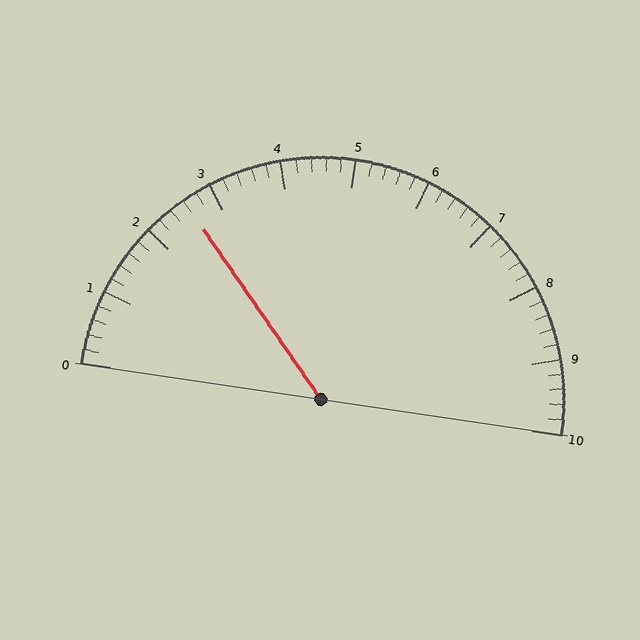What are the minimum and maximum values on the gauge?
The gauge ranges from 0 to 10.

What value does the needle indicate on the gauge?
The needle indicates approximately 2.6.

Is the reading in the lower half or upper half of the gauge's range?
The reading is in the lower half of the range (0 to 10).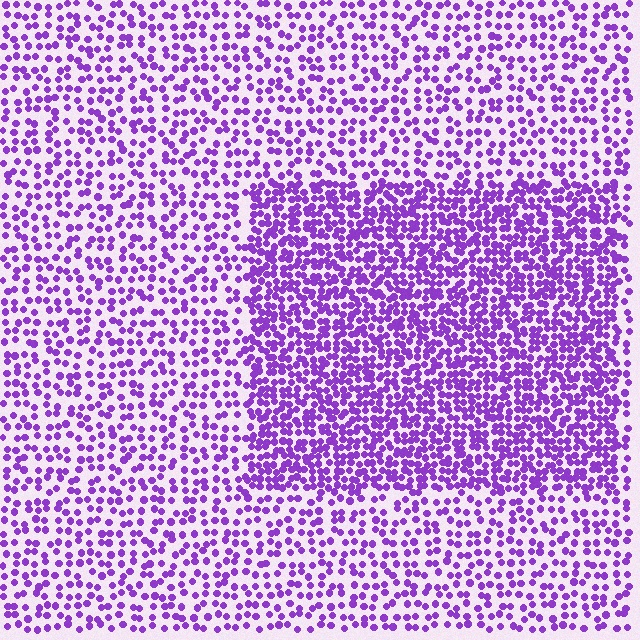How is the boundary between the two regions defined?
The boundary is defined by a change in element density (approximately 2.0x ratio). All elements are the same color, size, and shape.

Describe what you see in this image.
The image contains small purple elements arranged at two different densities. A rectangle-shaped region is visible where the elements are more densely packed than the surrounding area.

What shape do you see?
I see a rectangle.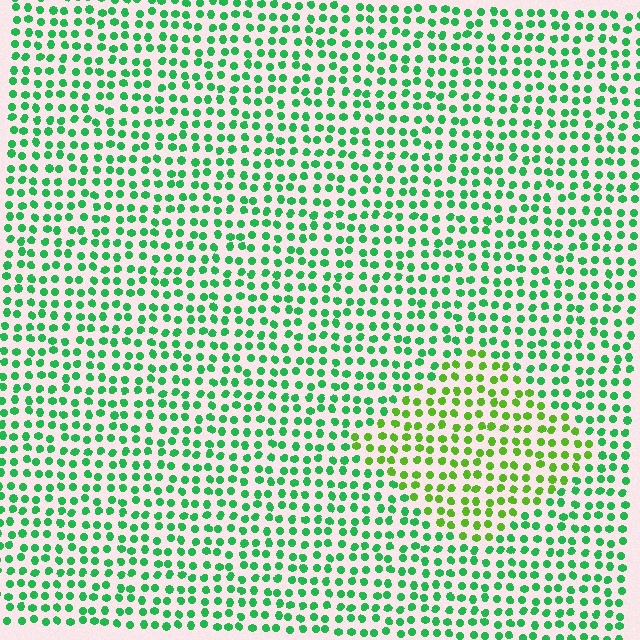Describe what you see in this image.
The image is filled with small green elements in a uniform arrangement. A diamond-shaped region is visible where the elements are tinted to a slightly different hue, forming a subtle color boundary.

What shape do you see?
I see a diamond.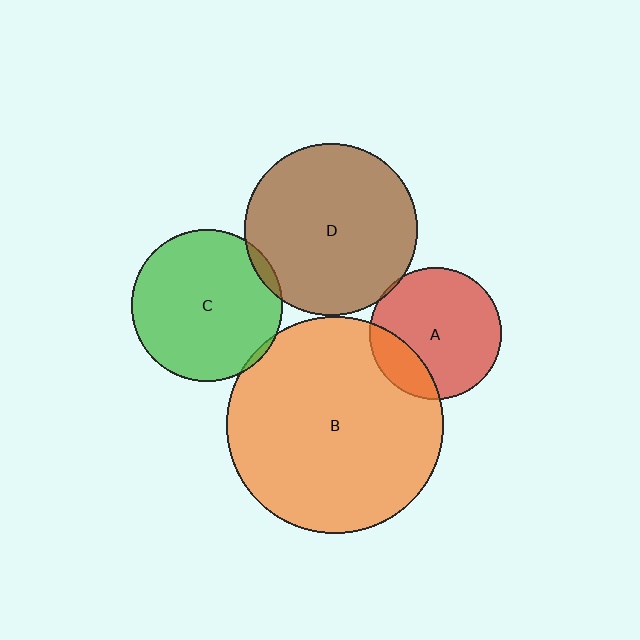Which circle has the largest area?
Circle B (orange).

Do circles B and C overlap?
Yes.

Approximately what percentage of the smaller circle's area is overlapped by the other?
Approximately 5%.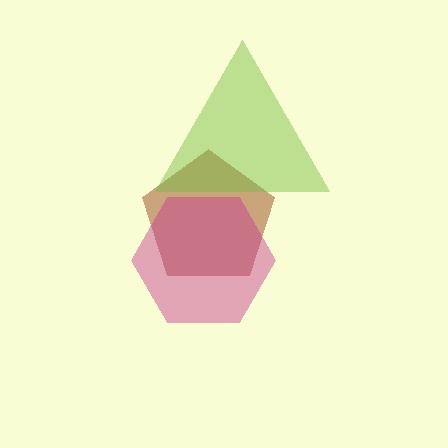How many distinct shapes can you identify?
There are 3 distinct shapes: a brown pentagon, a lime triangle, a magenta hexagon.